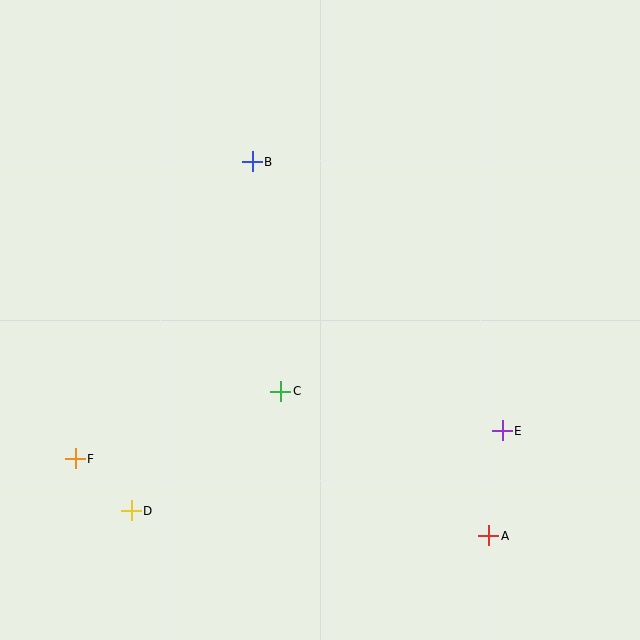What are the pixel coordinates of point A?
Point A is at (489, 536).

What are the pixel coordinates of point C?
Point C is at (281, 391).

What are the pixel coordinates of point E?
Point E is at (502, 431).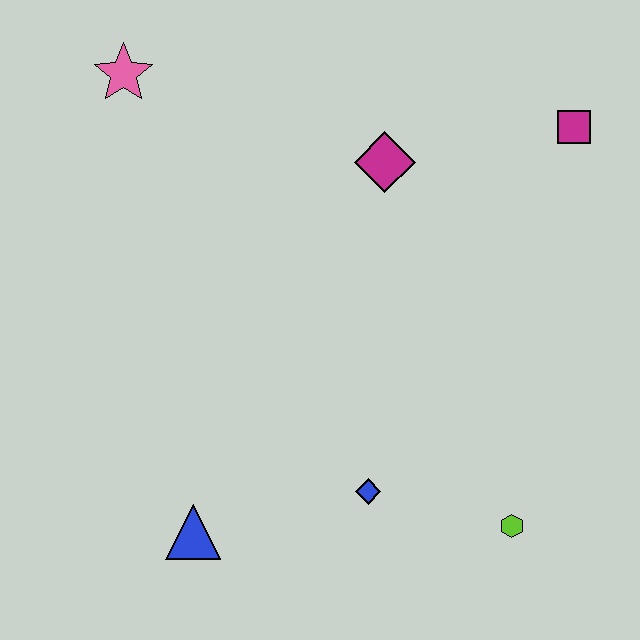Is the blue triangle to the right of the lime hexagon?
No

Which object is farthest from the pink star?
The lime hexagon is farthest from the pink star.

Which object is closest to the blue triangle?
The blue diamond is closest to the blue triangle.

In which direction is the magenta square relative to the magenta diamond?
The magenta square is to the right of the magenta diamond.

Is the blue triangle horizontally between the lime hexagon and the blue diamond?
No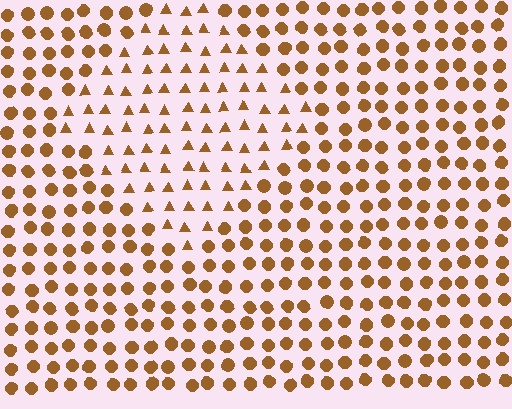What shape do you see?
I see a diamond.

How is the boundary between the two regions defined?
The boundary is defined by a change in element shape: triangles inside vs. circles outside. All elements share the same color and spacing.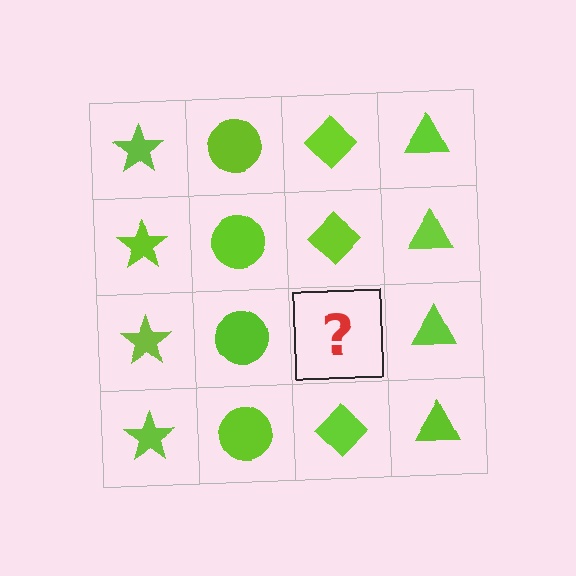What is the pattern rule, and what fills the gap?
The rule is that each column has a consistent shape. The gap should be filled with a lime diamond.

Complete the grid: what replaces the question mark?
The question mark should be replaced with a lime diamond.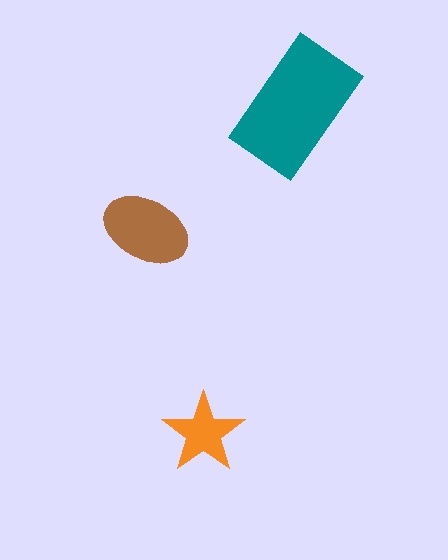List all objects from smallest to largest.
The orange star, the brown ellipse, the teal rectangle.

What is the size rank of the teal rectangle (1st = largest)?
1st.